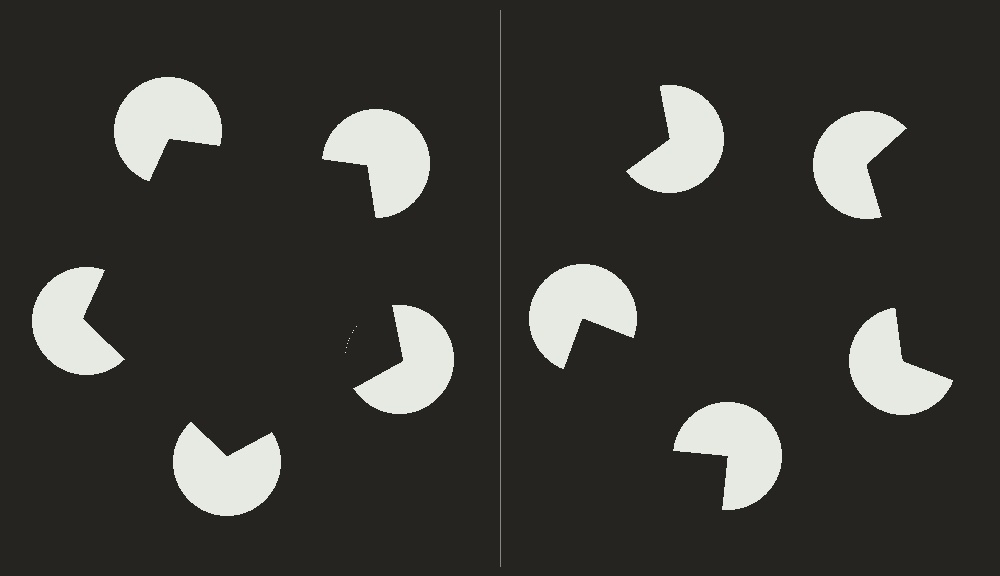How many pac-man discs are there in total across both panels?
10 — 5 on each side.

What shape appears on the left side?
An illusory pentagon.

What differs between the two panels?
The pac-man discs are positioned identically on both sides; only the wedge orientations differ. On the left they align to a pentagon; on the right they are misaligned.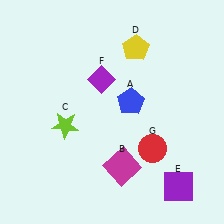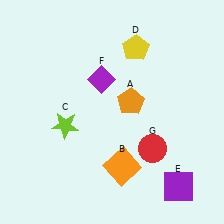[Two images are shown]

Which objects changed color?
A changed from blue to orange. B changed from magenta to orange.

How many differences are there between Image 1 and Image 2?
There are 2 differences between the two images.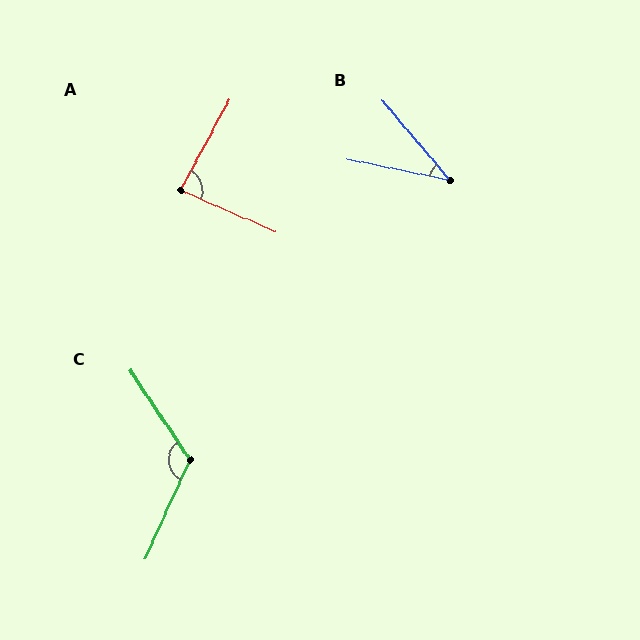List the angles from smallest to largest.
B (39°), A (85°), C (122°).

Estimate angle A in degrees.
Approximately 85 degrees.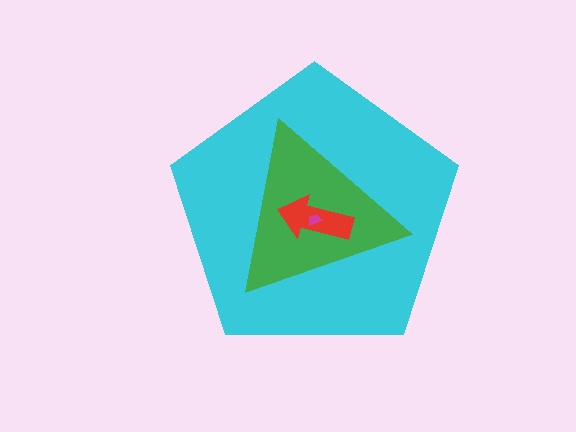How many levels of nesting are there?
4.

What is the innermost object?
The magenta trapezoid.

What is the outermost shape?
The cyan pentagon.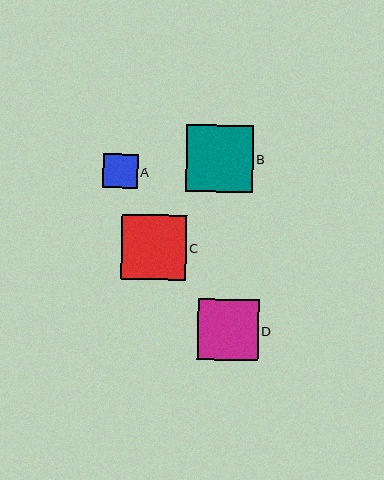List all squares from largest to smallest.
From largest to smallest: B, C, D, A.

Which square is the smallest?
Square A is the smallest with a size of approximately 35 pixels.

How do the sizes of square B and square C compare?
Square B and square C are approximately the same size.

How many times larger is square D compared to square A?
Square D is approximately 1.7 times the size of square A.